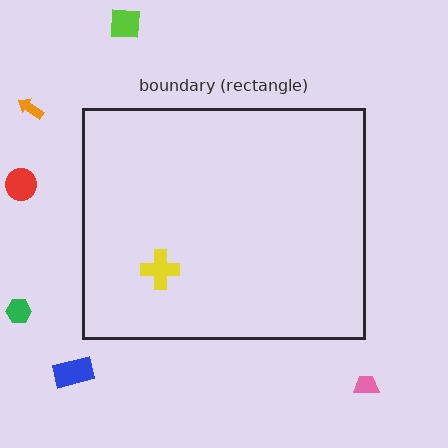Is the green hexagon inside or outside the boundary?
Outside.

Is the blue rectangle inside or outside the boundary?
Outside.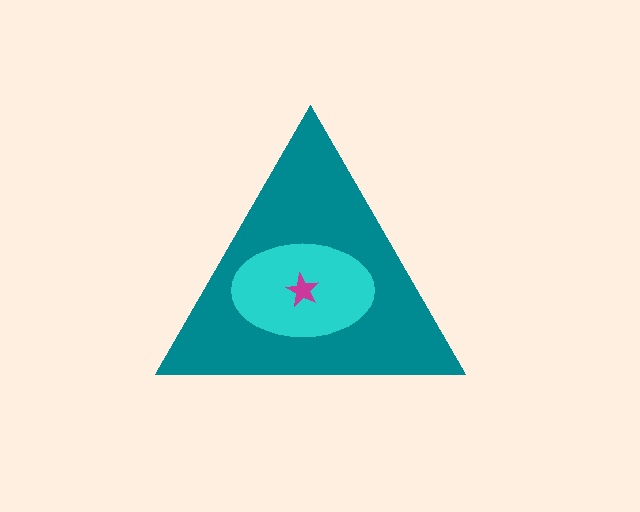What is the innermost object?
The magenta star.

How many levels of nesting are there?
3.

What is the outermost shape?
The teal triangle.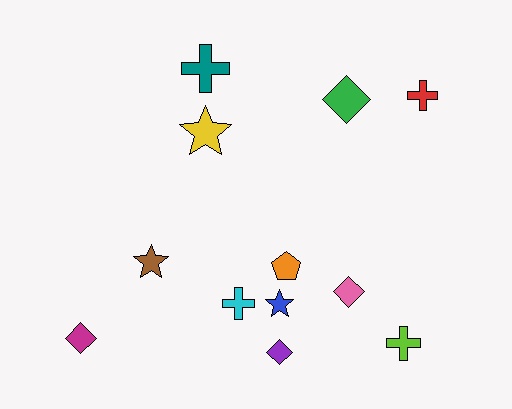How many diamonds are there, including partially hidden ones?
There are 4 diamonds.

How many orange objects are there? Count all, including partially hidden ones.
There is 1 orange object.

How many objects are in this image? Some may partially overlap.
There are 12 objects.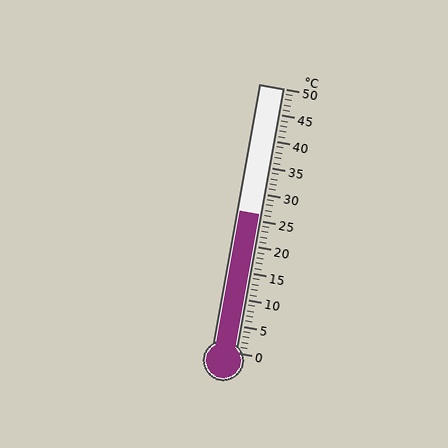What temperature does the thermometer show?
The thermometer shows approximately 26°C.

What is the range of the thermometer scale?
The thermometer scale ranges from 0°C to 50°C.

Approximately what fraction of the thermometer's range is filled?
The thermometer is filled to approximately 50% of its range.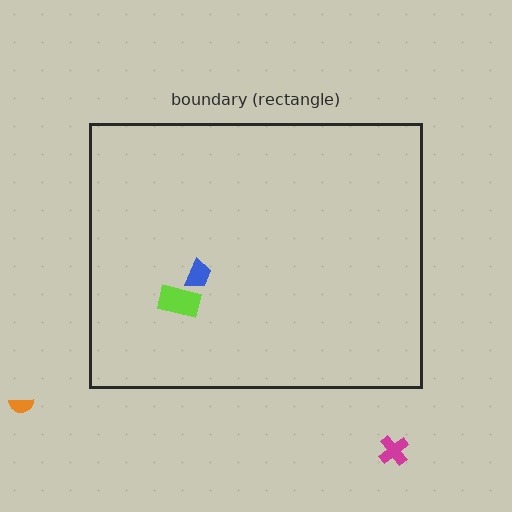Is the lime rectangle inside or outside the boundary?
Inside.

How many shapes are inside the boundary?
2 inside, 2 outside.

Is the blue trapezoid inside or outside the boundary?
Inside.